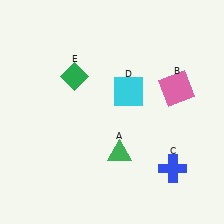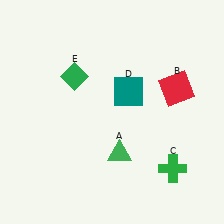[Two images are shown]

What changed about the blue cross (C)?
In Image 1, C is blue. In Image 2, it changed to green.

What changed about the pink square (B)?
In Image 1, B is pink. In Image 2, it changed to red.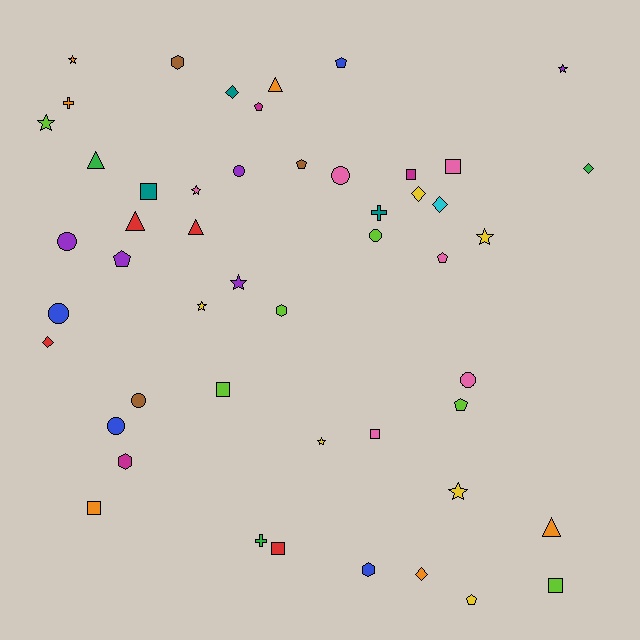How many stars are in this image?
There are 9 stars.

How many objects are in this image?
There are 50 objects.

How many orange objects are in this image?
There are 6 orange objects.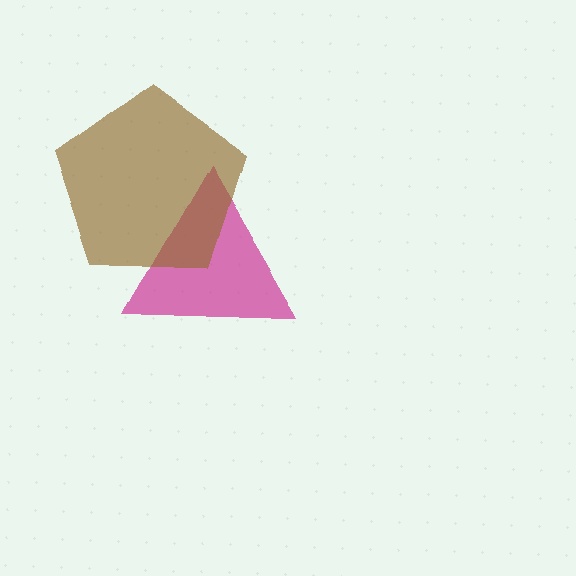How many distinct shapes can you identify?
There are 2 distinct shapes: a magenta triangle, a brown pentagon.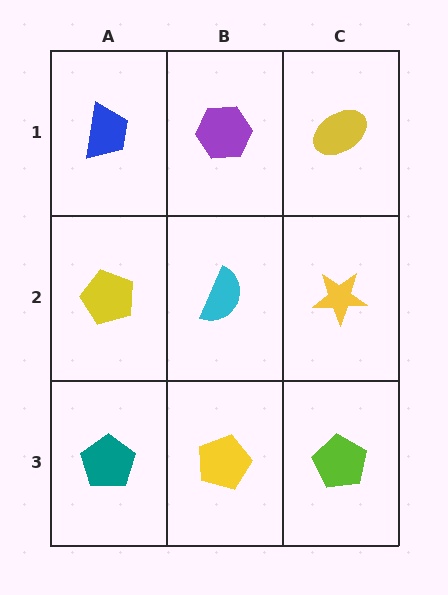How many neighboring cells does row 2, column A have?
3.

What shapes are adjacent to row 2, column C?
A yellow ellipse (row 1, column C), a lime pentagon (row 3, column C), a cyan semicircle (row 2, column B).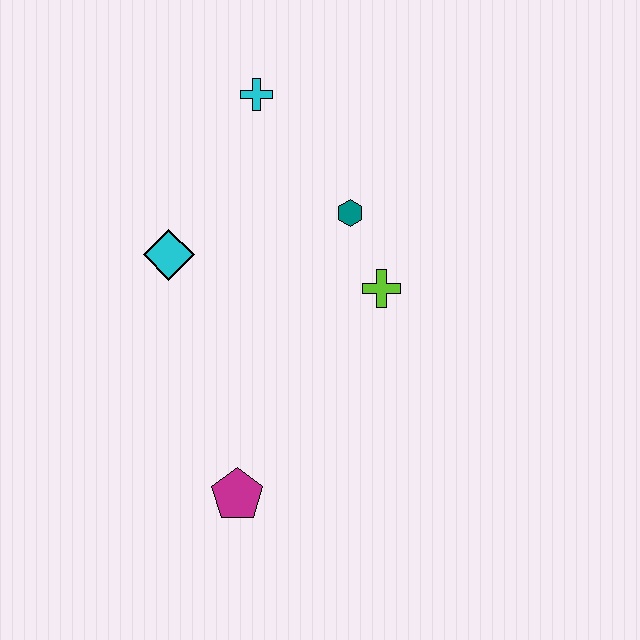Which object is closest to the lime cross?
The teal hexagon is closest to the lime cross.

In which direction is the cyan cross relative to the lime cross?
The cyan cross is above the lime cross.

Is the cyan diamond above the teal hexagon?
No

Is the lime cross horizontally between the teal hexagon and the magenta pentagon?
No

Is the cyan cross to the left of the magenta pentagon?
No